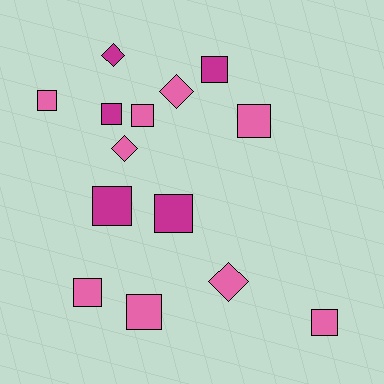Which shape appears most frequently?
Square, with 10 objects.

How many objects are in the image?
There are 14 objects.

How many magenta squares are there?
There are 4 magenta squares.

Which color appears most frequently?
Pink, with 9 objects.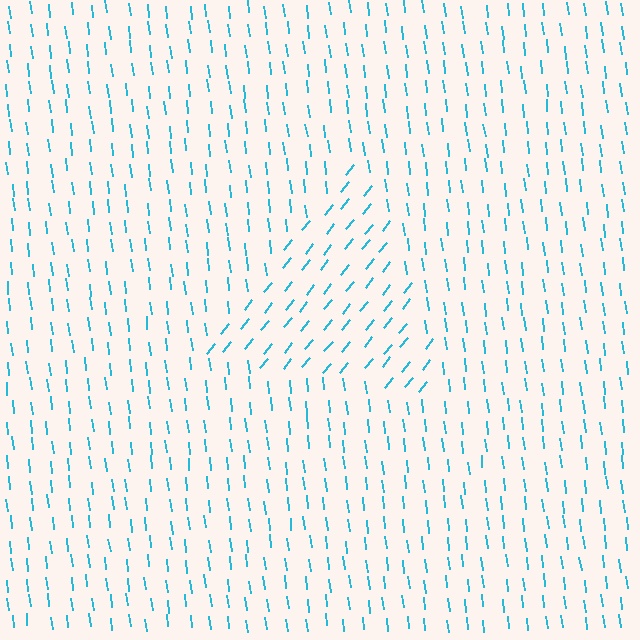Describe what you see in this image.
The image is filled with small cyan line segments. A triangle region in the image has lines oriented differently from the surrounding lines, creating a visible texture boundary.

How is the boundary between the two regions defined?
The boundary is defined purely by a change in line orientation (approximately 45 degrees difference). All lines are the same color and thickness.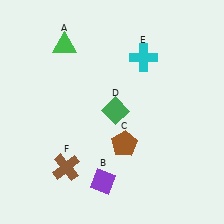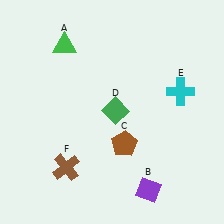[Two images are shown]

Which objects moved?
The objects that moved are: the purple diamond (B), the cyan cross (E).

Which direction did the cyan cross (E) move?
The cyan cross (E) moved right.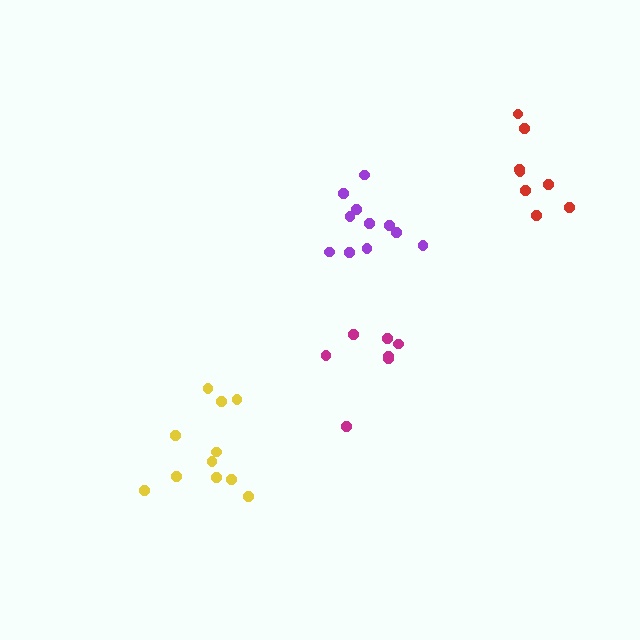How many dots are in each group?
Group 1: 11 dots, Group 2: 8 dots, Group 3: 7 dots, Group 4: 11 dots (37 total).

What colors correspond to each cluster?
The clusters are colored: yellow, red, magenta, purple.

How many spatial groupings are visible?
There are 4 spatial groupings.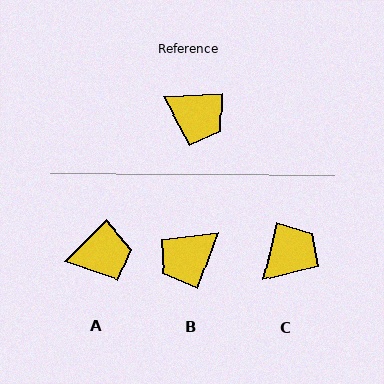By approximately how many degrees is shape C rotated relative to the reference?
Approximately 75 degrees counter-clockwise.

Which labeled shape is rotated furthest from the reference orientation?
B, about 112 degrees away.